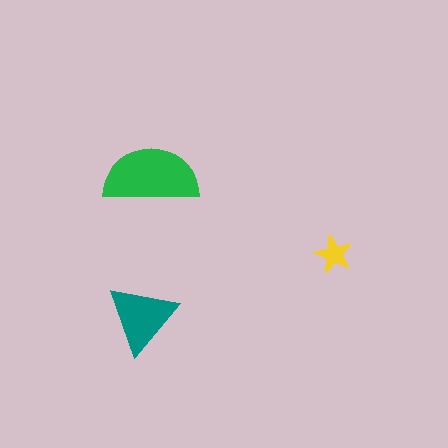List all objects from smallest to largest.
The yellow star, the teal triangle, the green semicircle.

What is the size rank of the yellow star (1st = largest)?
3rd.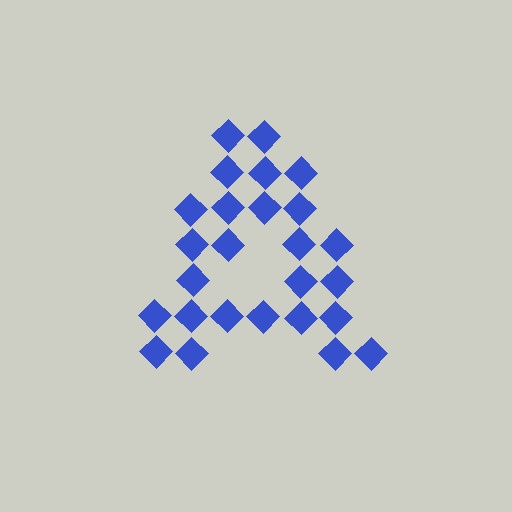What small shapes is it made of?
It is made of small diamonds.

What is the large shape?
The large shape is the letter A.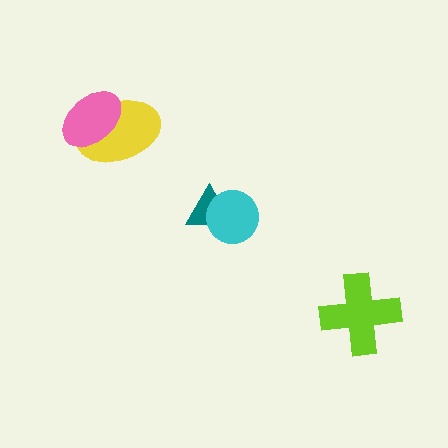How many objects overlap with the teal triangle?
1 object overlaps with the teal triangle.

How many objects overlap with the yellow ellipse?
1 object overlaps with the yellow ellipse.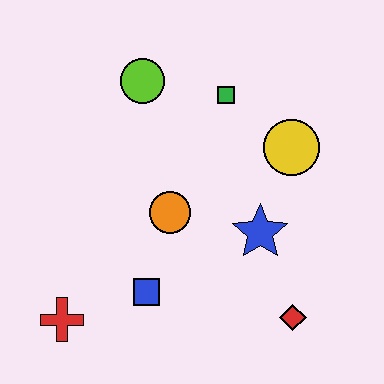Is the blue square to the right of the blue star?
No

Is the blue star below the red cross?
No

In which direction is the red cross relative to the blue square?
The red cross is to the left of the blue square.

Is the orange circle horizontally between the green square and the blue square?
Yes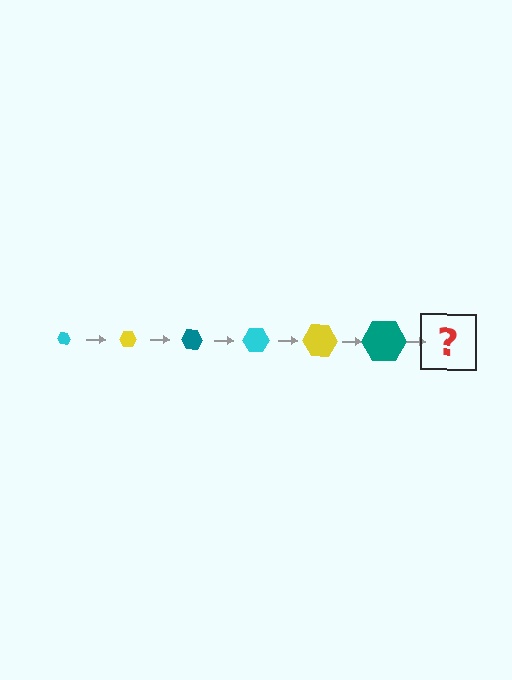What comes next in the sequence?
The next element should be a cyan hexagon, larger than the previous one.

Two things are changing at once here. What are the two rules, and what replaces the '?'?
The two rules are that the hexagon grows larger each step and the color cycles through cyan, yellow, and teal. The '?' should be a cyan hexagon, larger than the previous one.